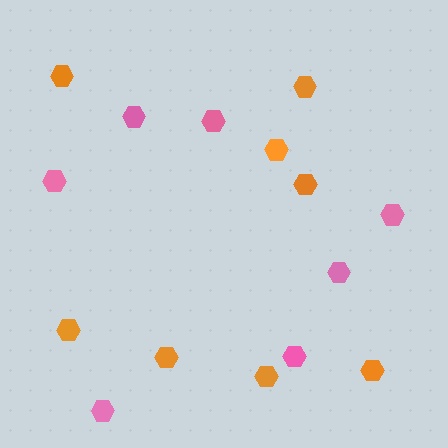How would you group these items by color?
There are 2 groups: one group of orange hexagons (8) and one group of pink hexagons (7).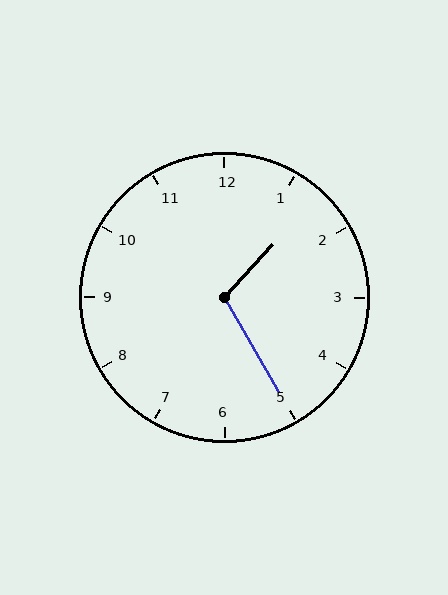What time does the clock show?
1:25.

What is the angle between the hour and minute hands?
Approximately 108 degrees.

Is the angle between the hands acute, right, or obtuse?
It is obtuse.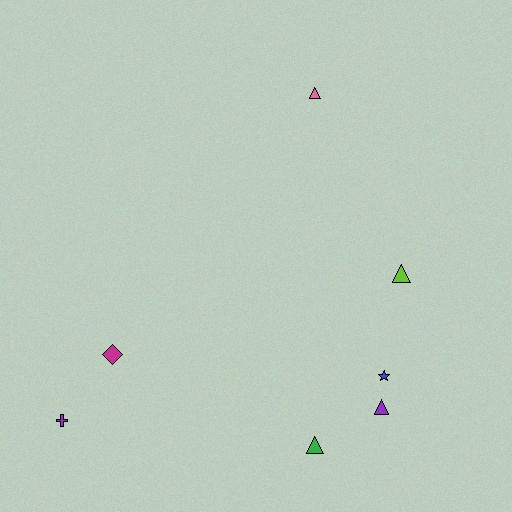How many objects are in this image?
There are 7 objects.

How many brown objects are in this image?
There are no brown objects.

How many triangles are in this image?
There are 4 triangles.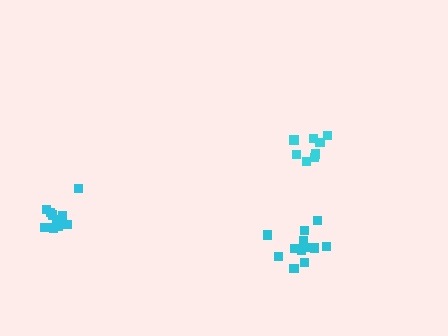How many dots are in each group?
Group 1: 11 dots, Group 2: 12 dots, Group 3: 8 dots (31 total).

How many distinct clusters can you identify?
There are 3 distinct clusters.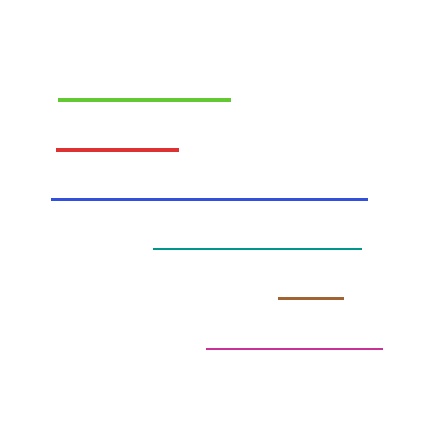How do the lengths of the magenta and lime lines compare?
The magenta and lime lines are approximately the same length.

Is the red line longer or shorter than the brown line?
The red line is longer than the brown line.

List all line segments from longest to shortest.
From longest to shortest: blue, teal, magenta, lime, red, brown.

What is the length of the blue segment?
The blue segment is approximately 316 pixels long.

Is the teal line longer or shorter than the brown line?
The teal line is longer than the brown line.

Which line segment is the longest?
The blue line is the longest at approximately 316 pixels.